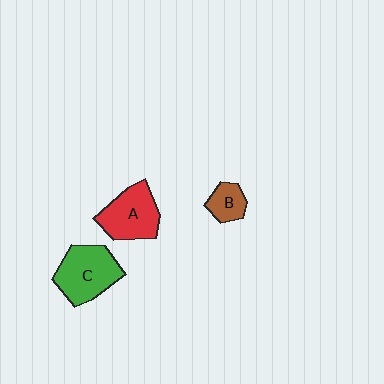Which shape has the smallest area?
Shape B (brown).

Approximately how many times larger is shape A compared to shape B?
Approximately 2.1 times.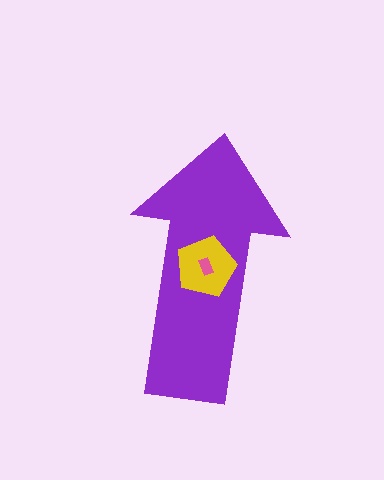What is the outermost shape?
The purple arrow.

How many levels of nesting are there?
3.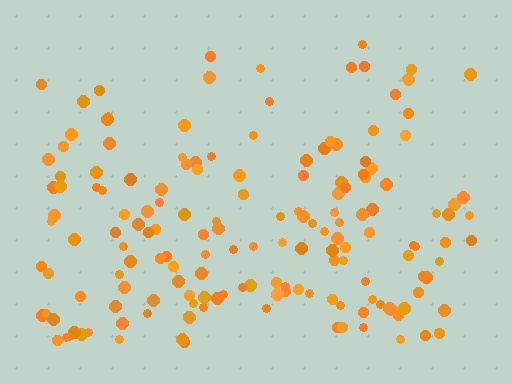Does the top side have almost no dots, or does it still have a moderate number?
Still a moderate number, just noticeably fewer than the bottom.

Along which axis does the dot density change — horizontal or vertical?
Vertical.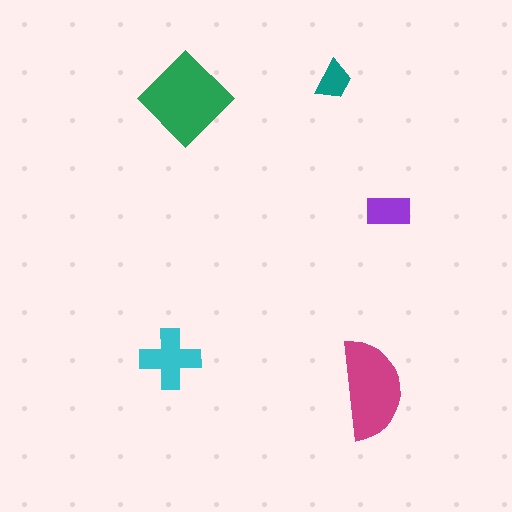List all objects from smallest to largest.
The teal trapezoid, the purple rectangle, the cyan cross, the magenta semicircle, the green diamond.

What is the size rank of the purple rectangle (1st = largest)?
4th.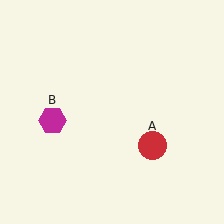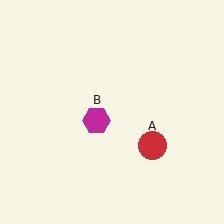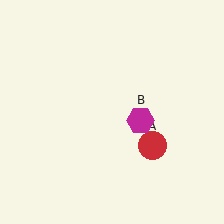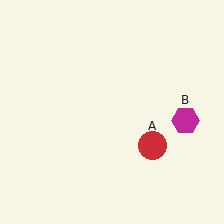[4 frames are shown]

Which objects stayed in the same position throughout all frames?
Red circle (object A) remained stationary.